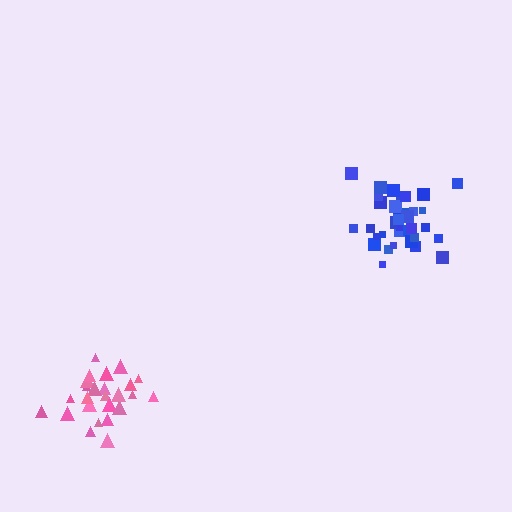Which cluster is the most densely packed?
Blue.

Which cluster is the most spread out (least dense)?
Pink.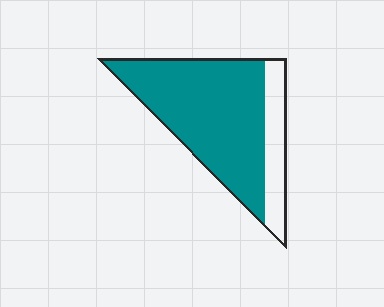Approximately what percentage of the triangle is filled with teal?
Approximately 80%.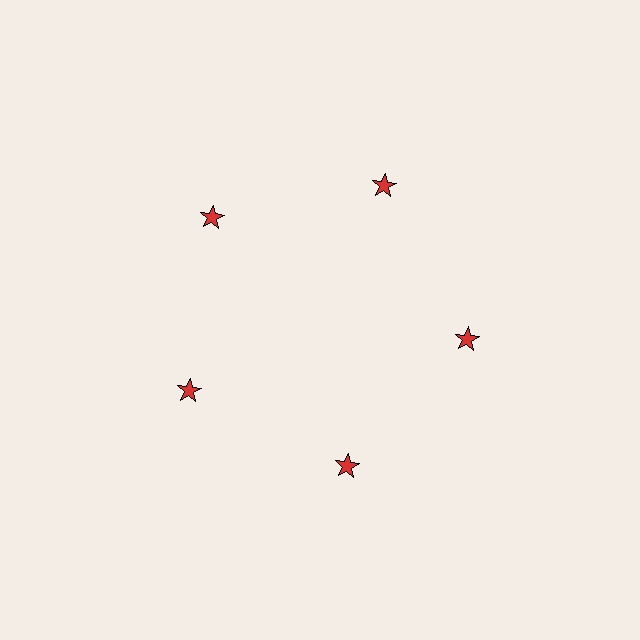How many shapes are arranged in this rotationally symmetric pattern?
There are 5 shapes, arranged in 5 groups of 1.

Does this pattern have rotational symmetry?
Yes, this pattern has 5-fold rotational symmetry. It looks the same after rotating 72 degrees around the center.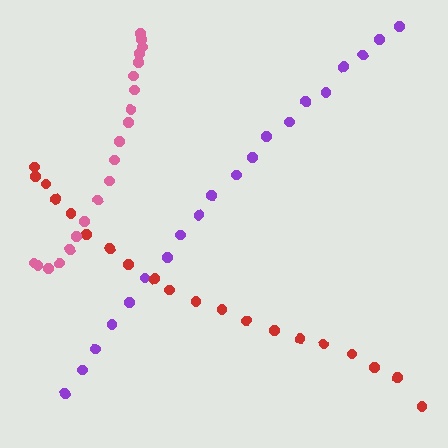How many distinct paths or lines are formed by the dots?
There are 3 distinct paths.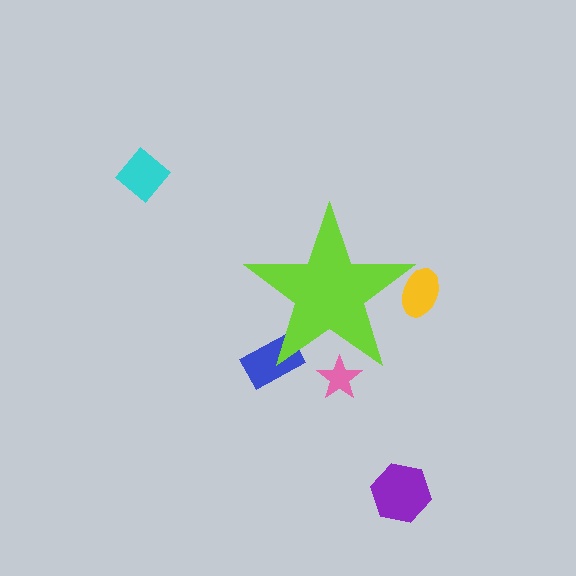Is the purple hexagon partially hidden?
No, the purple hexagon is fully visible.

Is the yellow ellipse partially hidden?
Yes, the yellow ellipse is partially hidden behind the lime star.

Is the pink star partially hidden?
Yes, the pink star is partially hidden behind the lime star.